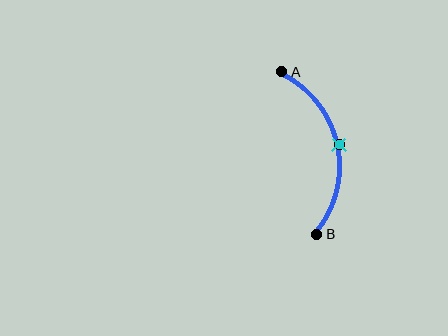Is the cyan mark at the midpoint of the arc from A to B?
Yes. The cyan mark lies on the arc at equal arc-length from both A and B — it is the arc midpoint.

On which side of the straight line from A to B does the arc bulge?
The arc bulges to the right of the straight line connecting A and B.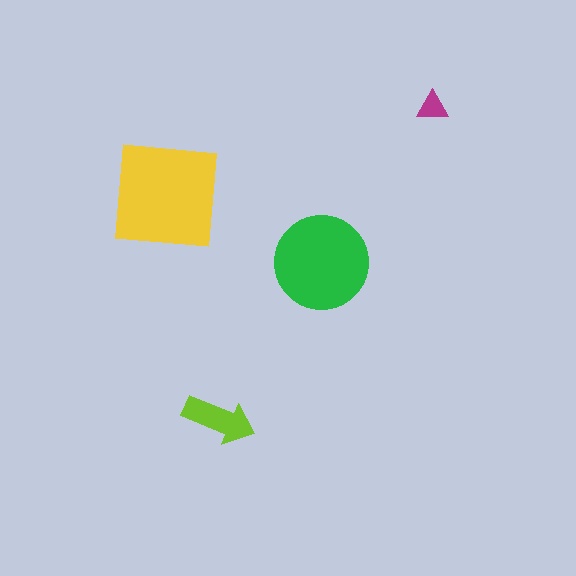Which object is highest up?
The magenta triangle is topmost.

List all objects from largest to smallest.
The yellow square, the green circle, the lime arrow, the magenta triangle.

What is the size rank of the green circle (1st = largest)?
2nd.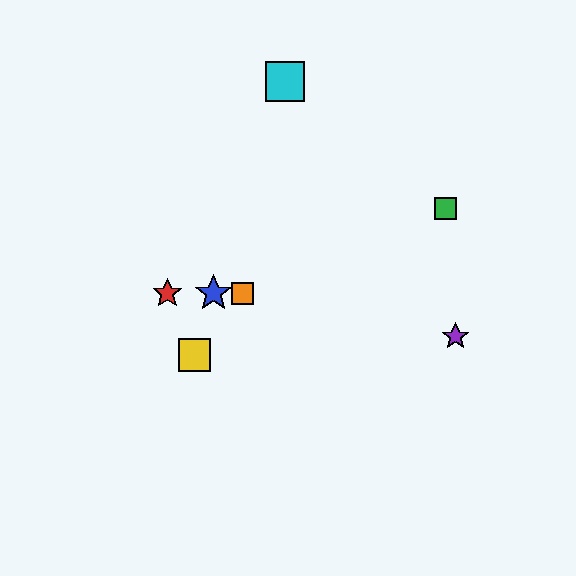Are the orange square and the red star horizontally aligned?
Yes, both are at y≈293.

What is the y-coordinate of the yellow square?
The yellow square is at y≈355.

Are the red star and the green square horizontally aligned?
No, the red star is at y≈293 and the green square is at y≈208.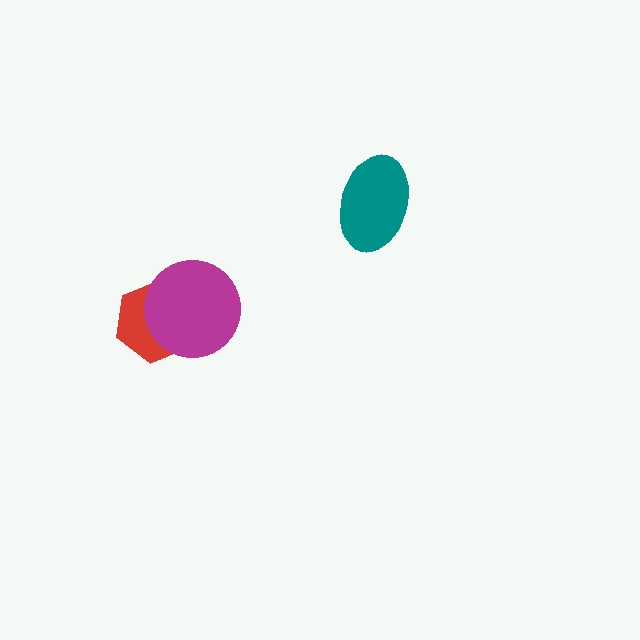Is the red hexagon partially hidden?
Yes, it is partially covered by another shape.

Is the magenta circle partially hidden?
No, no other shape covers it.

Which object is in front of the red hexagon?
The magenta circle is in front of the red hexagon.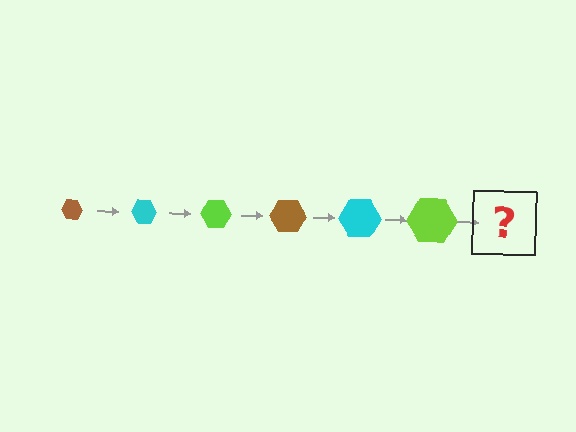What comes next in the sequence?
The next element should be a brown hexagon, larger than the previous one.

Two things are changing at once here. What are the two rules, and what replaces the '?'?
The two rules are that the hexagon grows larger each step and the color cycles through brown, cyan, and lime. The '?' should be a brown hexagon, larger than the previous one.